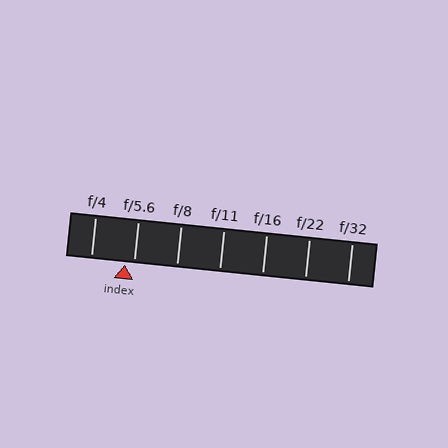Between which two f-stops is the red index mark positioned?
The index mark is between f/4 and f/5.6.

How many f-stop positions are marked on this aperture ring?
There are 7 f-stop positions marked.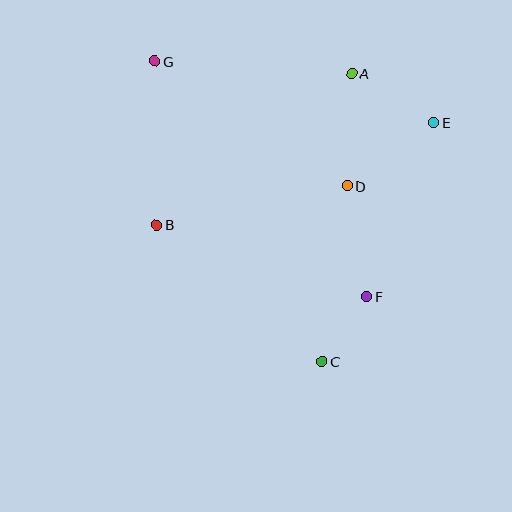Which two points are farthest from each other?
Points C and G are farthest from each other.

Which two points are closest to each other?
Points C and F are closest to each other.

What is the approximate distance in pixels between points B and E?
The distance between B and E is approximately 295 pixels.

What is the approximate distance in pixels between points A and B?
The distance between A and B is approximately 247 pixels.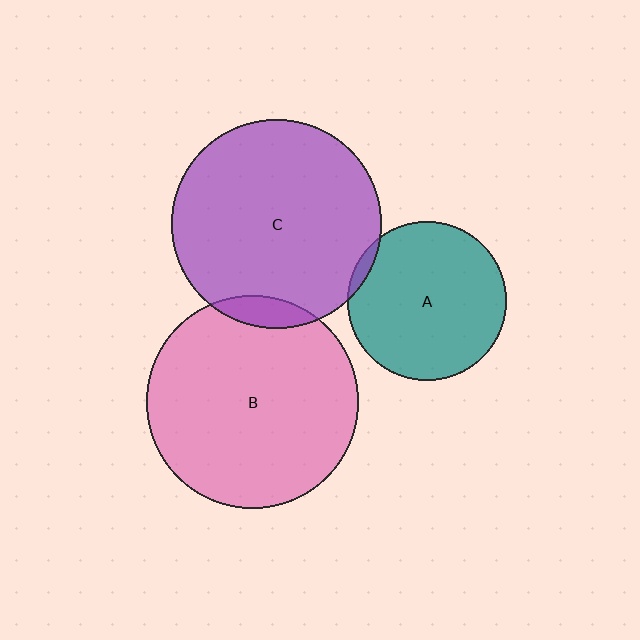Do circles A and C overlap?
Yes.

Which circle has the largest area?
Circle B (pink).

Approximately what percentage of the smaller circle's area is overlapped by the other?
Approximately 5%.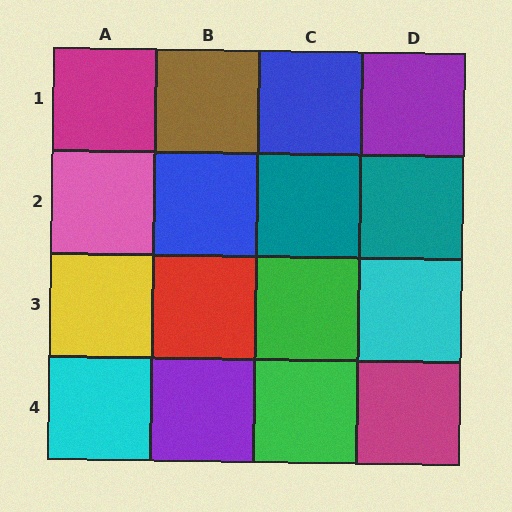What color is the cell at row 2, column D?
Teal.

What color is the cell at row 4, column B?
Purple.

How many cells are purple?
2 cells are purple.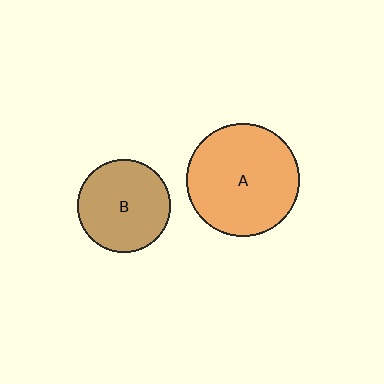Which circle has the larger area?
Circle A (orange).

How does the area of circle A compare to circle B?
Approximately 1.5 times.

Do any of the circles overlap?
No, none of the circles overlap.